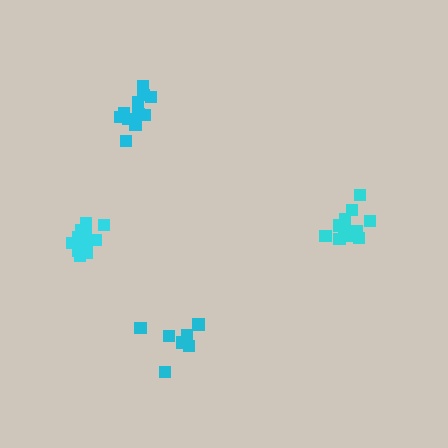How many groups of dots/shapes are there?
There are 4 groups.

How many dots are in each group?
Group 1: 12 dots, Group 2: 12 dots, Group 3: 8 dots, Group 4: 12 dots (44 total).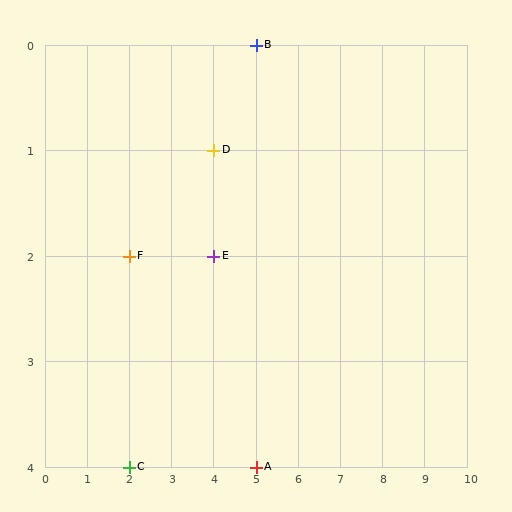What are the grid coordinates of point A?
Point A is at grid coordinates (5, 4).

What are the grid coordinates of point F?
Point F is at grid coordinates (2, 2).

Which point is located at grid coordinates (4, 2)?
Point E is at (4, 2).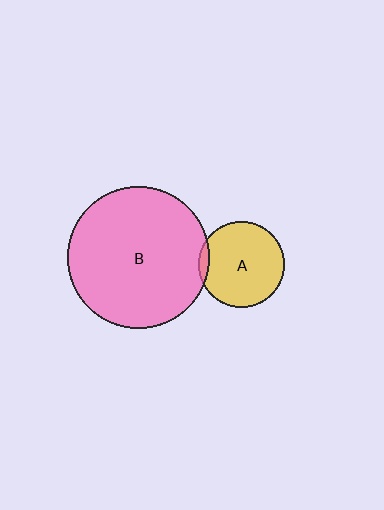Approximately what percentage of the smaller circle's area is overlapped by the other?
Approximately 5%.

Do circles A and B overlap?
Yes.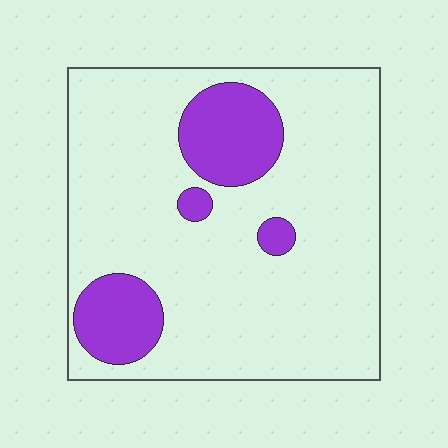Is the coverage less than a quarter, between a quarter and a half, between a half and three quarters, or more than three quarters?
Less than a quarter.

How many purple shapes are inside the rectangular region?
4.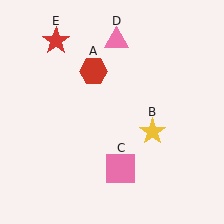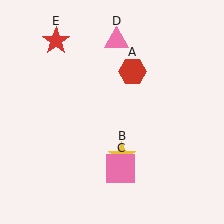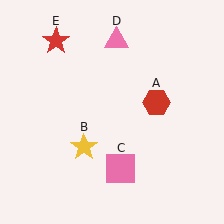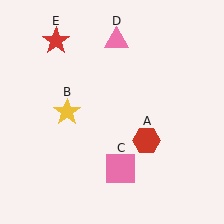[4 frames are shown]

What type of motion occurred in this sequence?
The red hexagon (object A), yellow star (object B) rotated clockwise around the center of the scene.